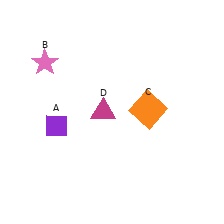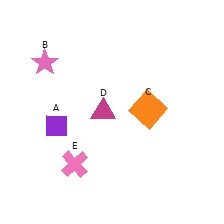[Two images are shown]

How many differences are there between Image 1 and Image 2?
There is 1 difference between the two images.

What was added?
A pink cross (E) was added in Image 2.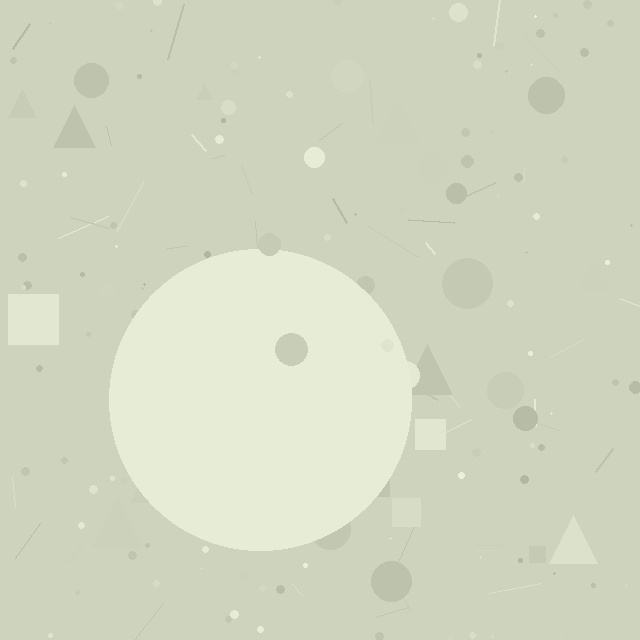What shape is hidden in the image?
A circle is hidden in the image.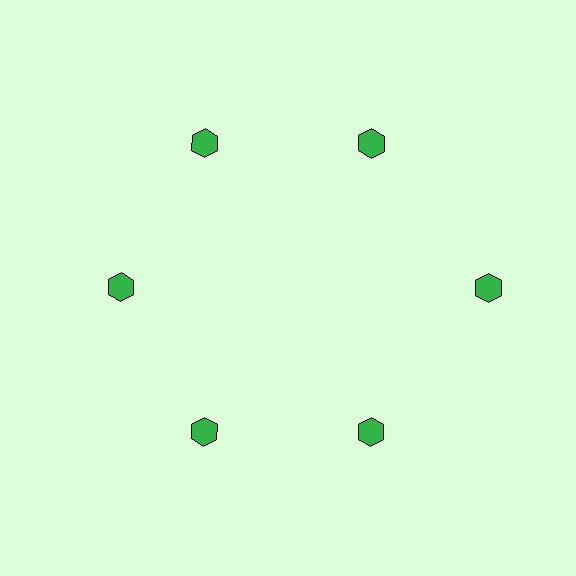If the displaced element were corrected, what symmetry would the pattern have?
It would have 6-fold rotational symmetry — the pattern would map onto itself every 60 degrees.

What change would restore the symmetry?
The symmetry would be restored by moving it inward, back onto the ring so that all 6 hexagons sit at equal angles and equal distance from the center.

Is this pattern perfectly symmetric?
No. The 6 green hexagons are arranged in a ring, but one element near the 3 o'clock position is pushed outward from the center, breaking the 6-fold rotational symmetry.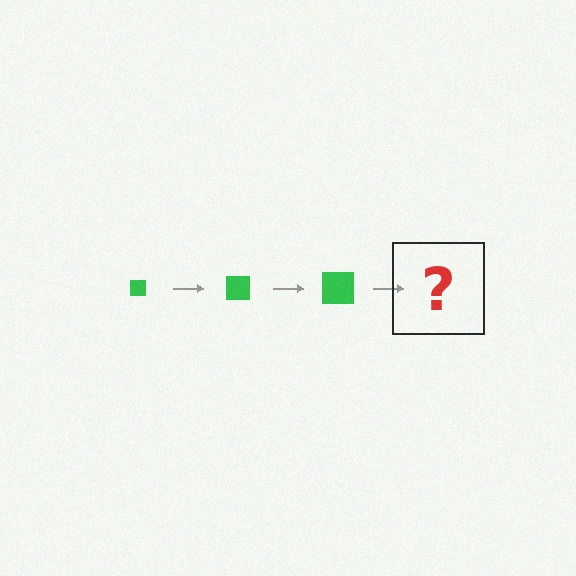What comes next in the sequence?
The next element should be a green square, larger than the previous one.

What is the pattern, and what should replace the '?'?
The pattern is that the square gets progressively larger each step. The '?' should be a green square, larger than the previous one.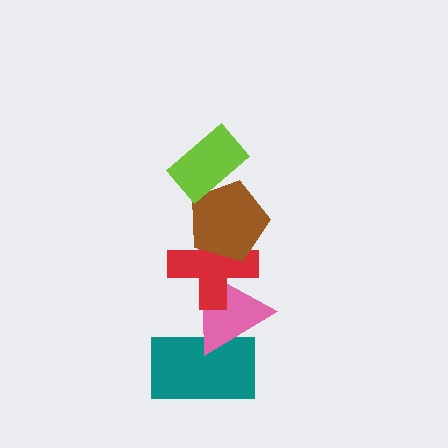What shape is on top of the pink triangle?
The red cross is on top of the pink triangle.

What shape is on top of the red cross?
The brown pentagon is on top of the red cross.